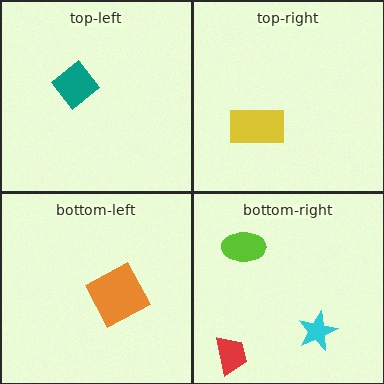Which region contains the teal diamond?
The top-left region.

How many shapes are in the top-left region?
1.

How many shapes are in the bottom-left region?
1.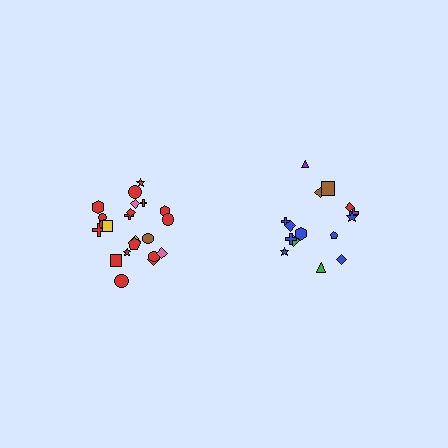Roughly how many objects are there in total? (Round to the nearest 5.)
Roughly 35 objects in total.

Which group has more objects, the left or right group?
The left group.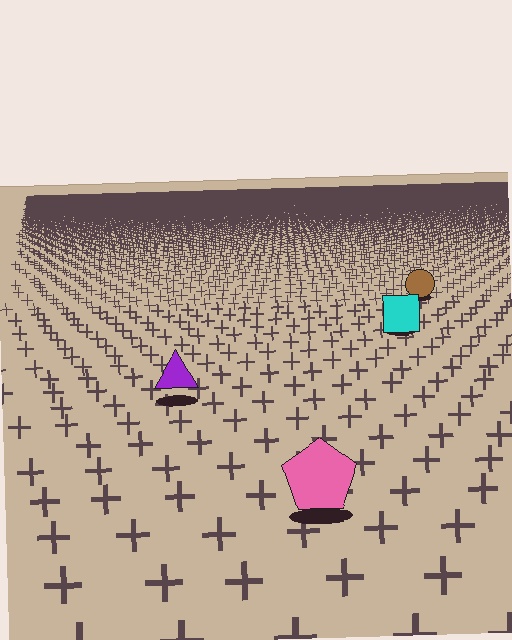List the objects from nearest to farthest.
From nearest to farthest: the pink pentagon, the purple triangle, the cyan square, the brown circle.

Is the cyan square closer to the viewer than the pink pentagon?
No. The pink pentagon is closer — you can tell from the texture gradient: the ground texture is coarser near it.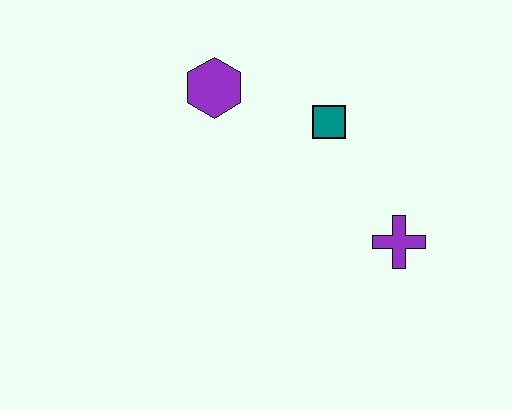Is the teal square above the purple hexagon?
No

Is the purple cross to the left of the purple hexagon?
No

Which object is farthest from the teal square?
The purple cross is farthest from the teal square.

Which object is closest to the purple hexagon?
The teal square is closest to the purple hexagon.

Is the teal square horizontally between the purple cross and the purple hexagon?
Yes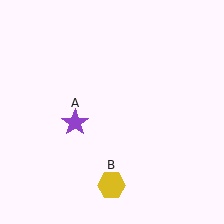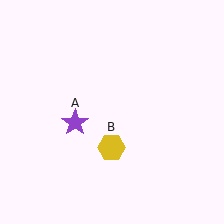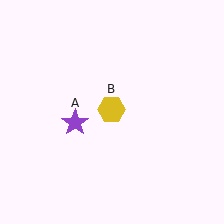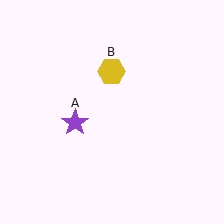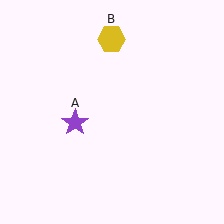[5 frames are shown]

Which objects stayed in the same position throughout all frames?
Purple star (object A) remained stationary.